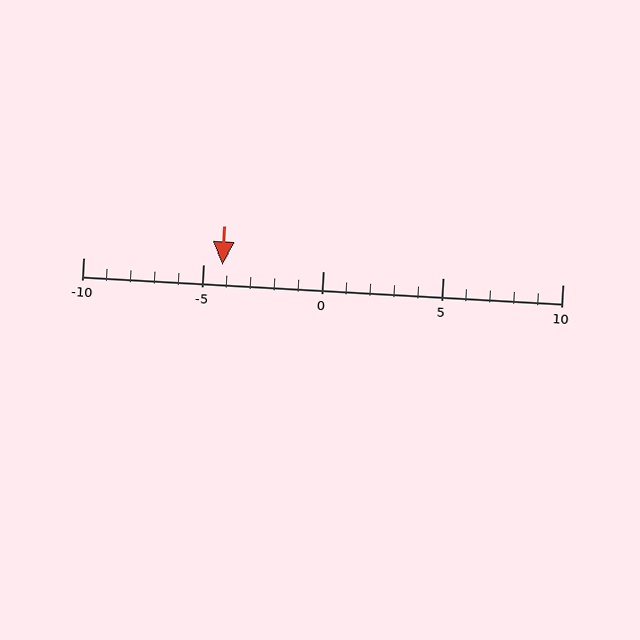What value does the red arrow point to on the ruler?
The red arrow points to approximately -4.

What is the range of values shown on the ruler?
The ruler shows values from -10 to 10.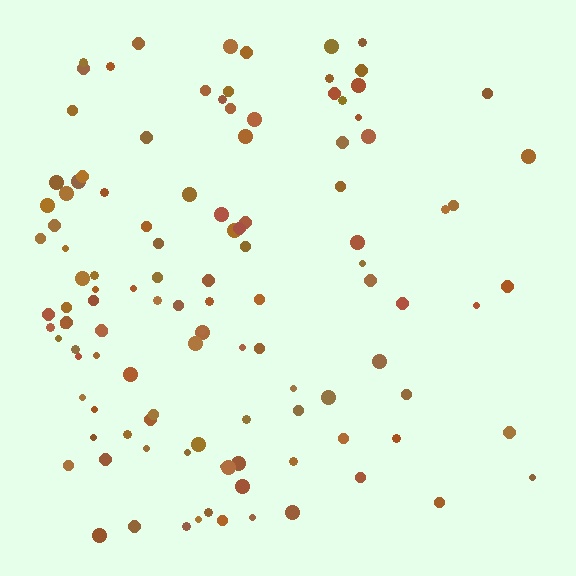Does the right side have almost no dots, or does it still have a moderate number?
Still a moderate number, just noticeably fewer than the left.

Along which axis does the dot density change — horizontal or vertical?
Horizontal.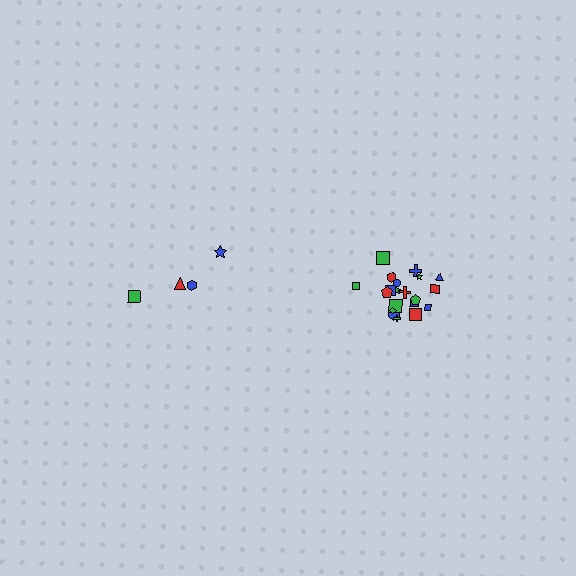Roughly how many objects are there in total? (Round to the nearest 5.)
Roughly 25 objects in total.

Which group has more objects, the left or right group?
The right group.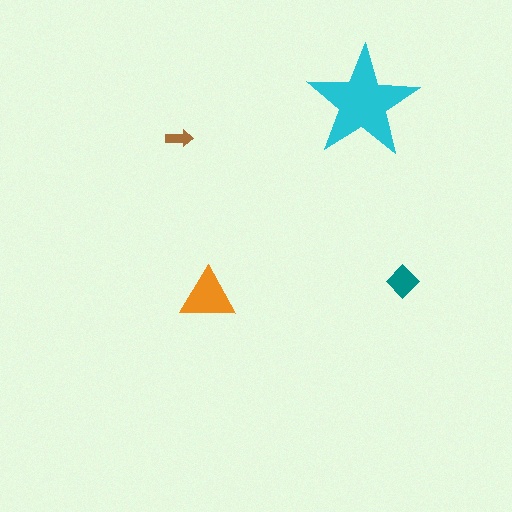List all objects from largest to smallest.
The cyan star, the orange triangle, the teal diamond, the brown arrow.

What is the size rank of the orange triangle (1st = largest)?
2nd.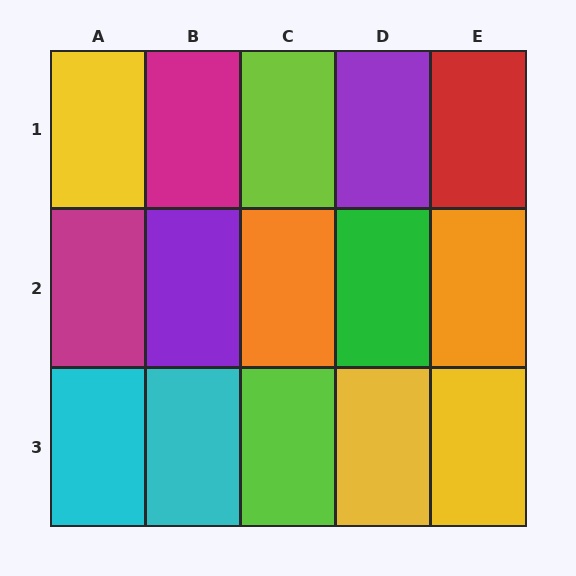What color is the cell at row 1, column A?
Yellow.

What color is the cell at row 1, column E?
Red.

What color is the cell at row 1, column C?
Lime.